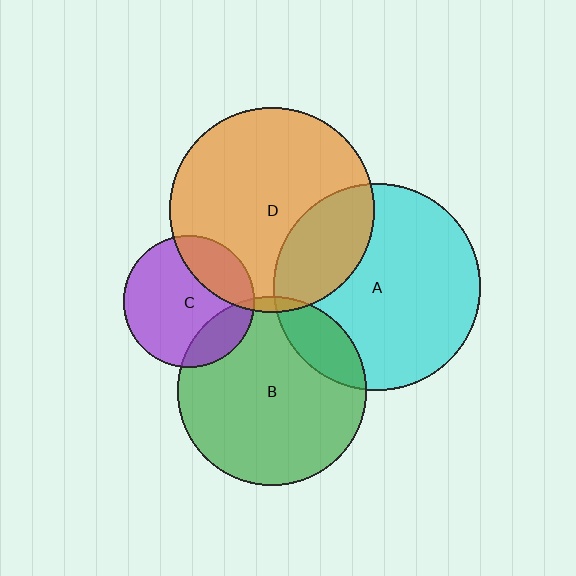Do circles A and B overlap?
Yes.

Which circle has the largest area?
Circle A (cyan).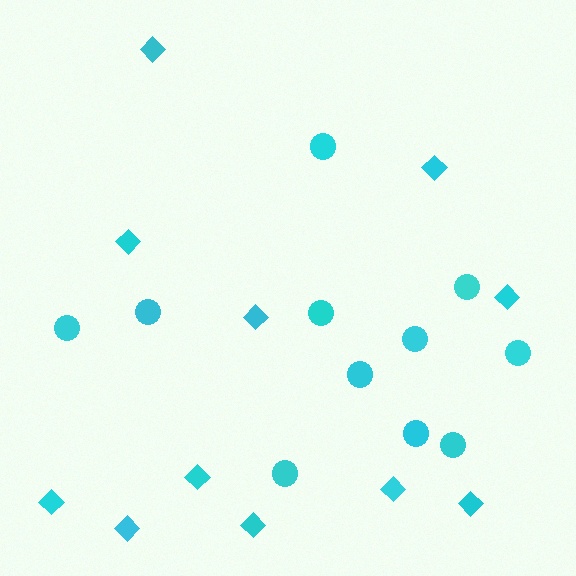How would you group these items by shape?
There are 2 groups: one group of diamonds (11) and one group of circles (11).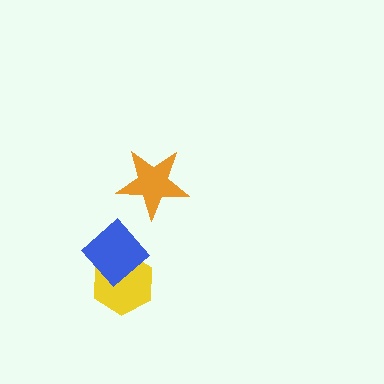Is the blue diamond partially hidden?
No, no other shape covers it.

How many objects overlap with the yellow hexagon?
1 object overlaps with the yellow hexagon.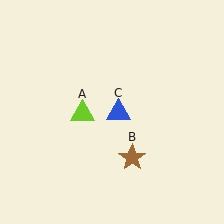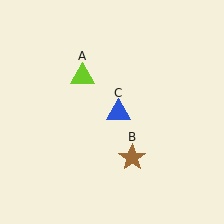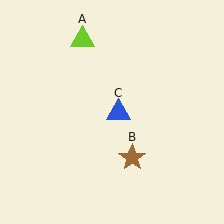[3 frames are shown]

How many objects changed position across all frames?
1 object changed position: lime triangle (object A).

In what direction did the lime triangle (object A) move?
The lime triangle (object A) moved up.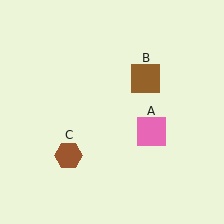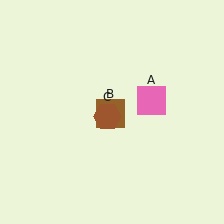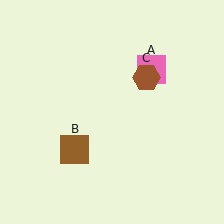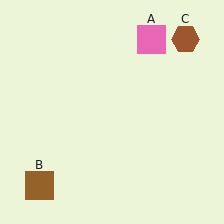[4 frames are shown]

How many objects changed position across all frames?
3 objects changed position: pink square (object A), brown square (object B), brown hexagon (object C).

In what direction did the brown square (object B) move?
The brown square (object B) moved down and to the left.